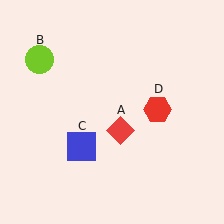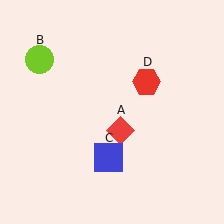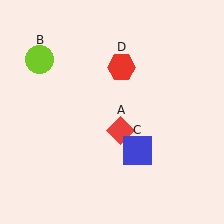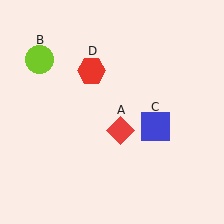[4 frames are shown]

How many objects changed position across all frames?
2 objects changed position: blue square (object C), red hexagon (object D).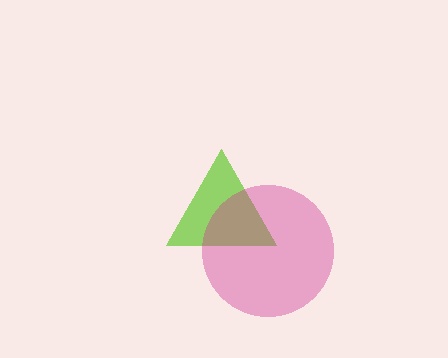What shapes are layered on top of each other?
The layered shapes are: a lime triangle, a magenta circle.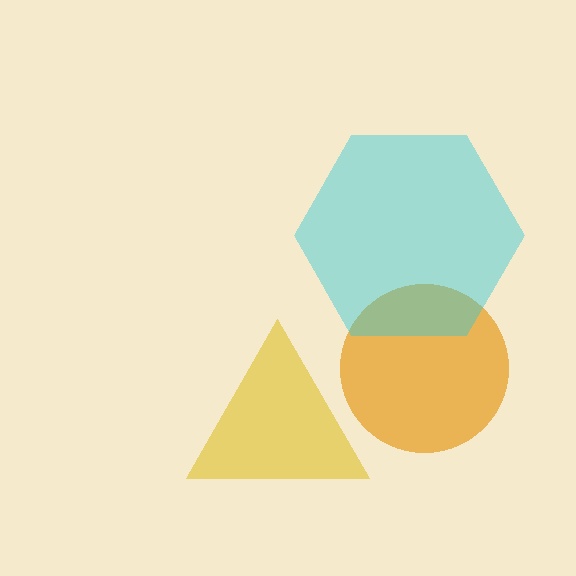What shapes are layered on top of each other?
The layered shapes are: an orange circle, a cyan hexagon, a yellow triangle.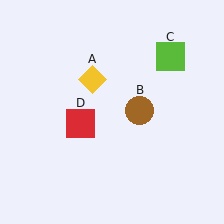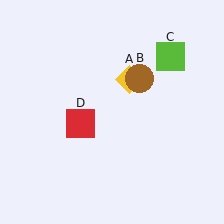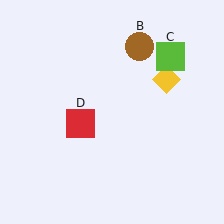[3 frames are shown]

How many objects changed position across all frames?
2 objects changed position: yellow diamond (object A), brown circle (object B).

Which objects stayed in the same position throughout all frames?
Lime square (object C) and red square (object D) remained stationary.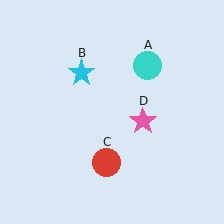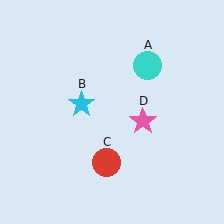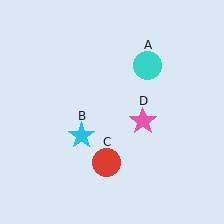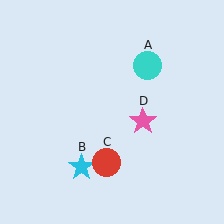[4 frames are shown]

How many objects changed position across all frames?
1 object changed position: cyan star (object B).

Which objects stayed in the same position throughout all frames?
Cyan circle (object A) and red circle (object C) and pink star (object D) remained stationary.